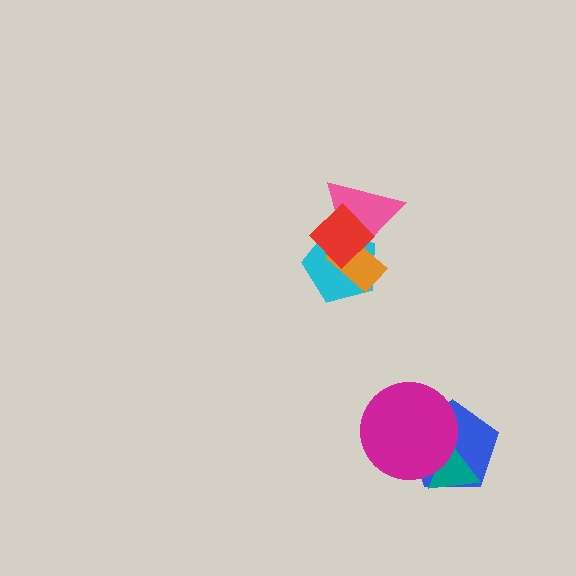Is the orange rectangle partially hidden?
Yes, it is partially covered by another shape.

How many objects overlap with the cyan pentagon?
3 objects overlap with the cyan pentagon.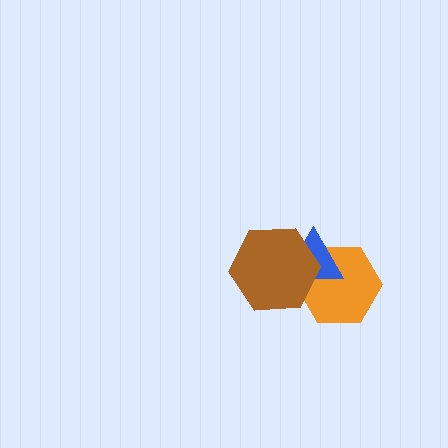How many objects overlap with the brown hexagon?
2 objects overlap with the brown hexagon.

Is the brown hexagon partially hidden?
No, no other shape covers it.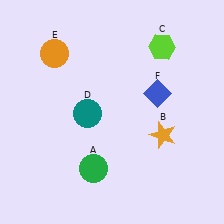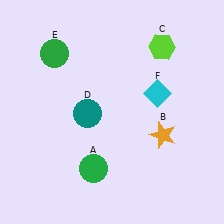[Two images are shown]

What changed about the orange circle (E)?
In Image 1, E is orange. In Image 2, it changed to green.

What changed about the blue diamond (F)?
In Image 1, F is blue. In Image 2, it changed to cyan.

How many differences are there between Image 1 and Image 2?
There are 2 differences between the two images.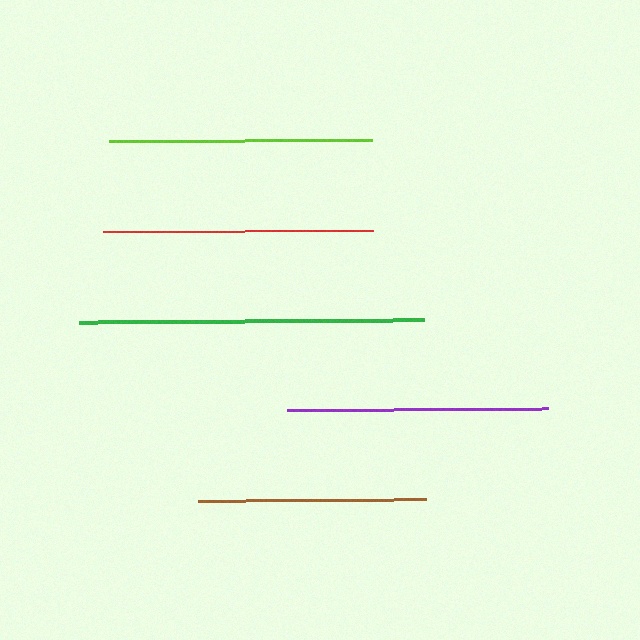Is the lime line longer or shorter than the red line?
The red line is longer than the lime line.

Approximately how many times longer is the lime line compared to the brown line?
The lime line is approximately 1.2 times the length of the brown line.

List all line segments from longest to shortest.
From longest to shortest: green, red, lime, purple, brown.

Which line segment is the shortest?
The brown line is the shortest at approximately 228 pixels.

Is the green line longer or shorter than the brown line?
The green line is longer than the brown line.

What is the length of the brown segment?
The brown segment is approximately 228 pixels long.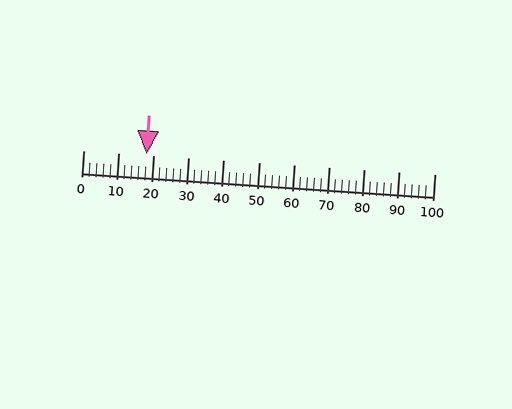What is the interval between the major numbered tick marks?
The major tick marks are spaced 10 units apart.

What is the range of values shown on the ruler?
The ruler shows values from 0 to 100.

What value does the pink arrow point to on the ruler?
The pink arrow points to approximately 18.